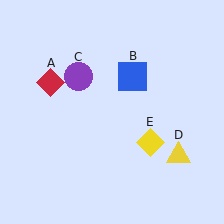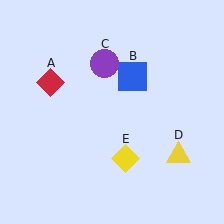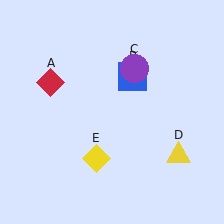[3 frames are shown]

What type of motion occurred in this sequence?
The purple circle (object C), yellow diamond (object E) rotated clockwise around the center of the scene.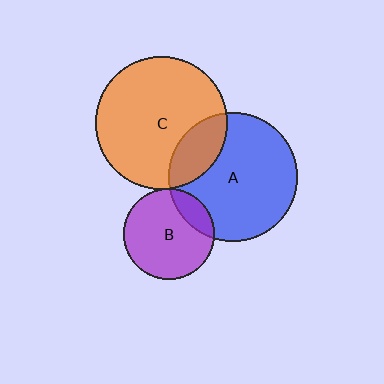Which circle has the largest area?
Circle C (orange).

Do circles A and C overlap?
Yes.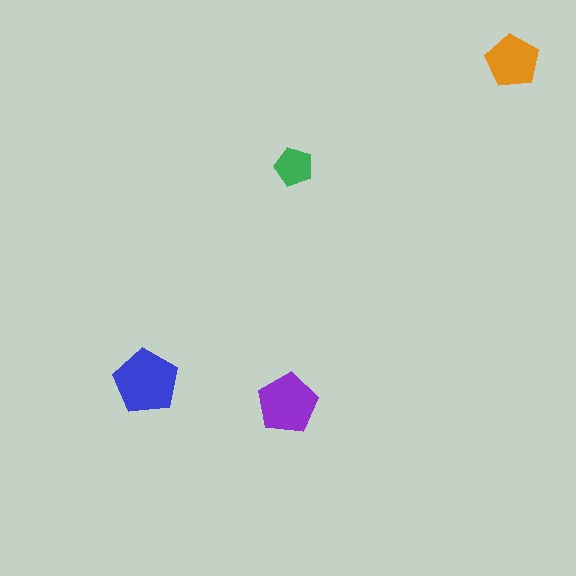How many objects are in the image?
There are 4 objects in the image.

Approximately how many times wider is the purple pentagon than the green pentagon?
About 1.5 times wider.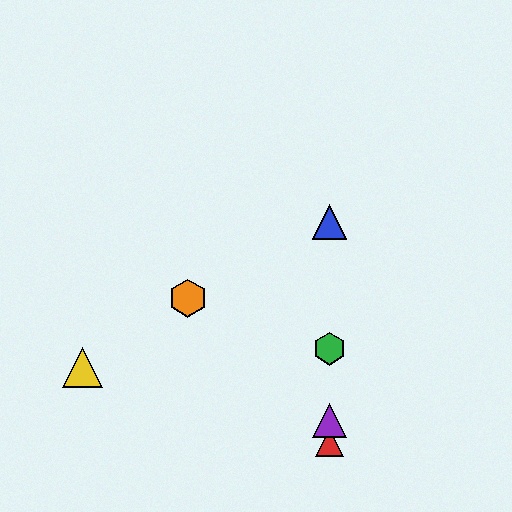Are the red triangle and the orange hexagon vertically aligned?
No, the red triangle is at x≈329 and the orange hexagon is at x≈188.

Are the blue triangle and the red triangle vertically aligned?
Yes, both are at x≈329.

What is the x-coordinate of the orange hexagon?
The orange hexagon is at x≈188.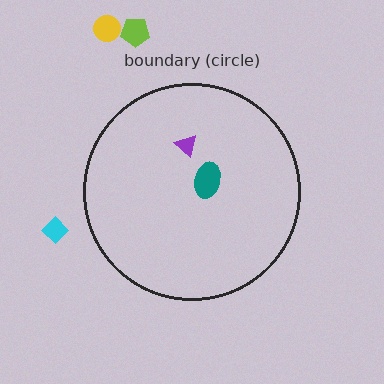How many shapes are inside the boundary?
2 inside, 3 outside.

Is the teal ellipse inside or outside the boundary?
Inside.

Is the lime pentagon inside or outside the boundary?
Outside.